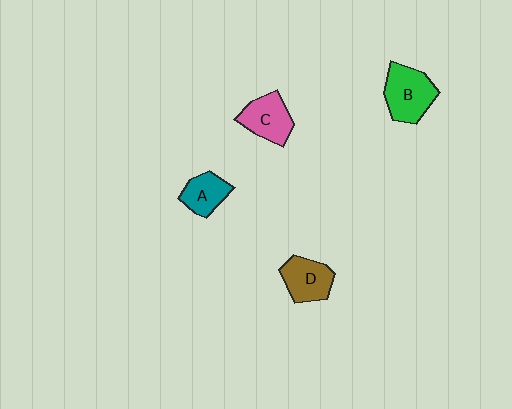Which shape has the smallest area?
Shape A (teal).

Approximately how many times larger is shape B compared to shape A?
Approximately 1.5 times.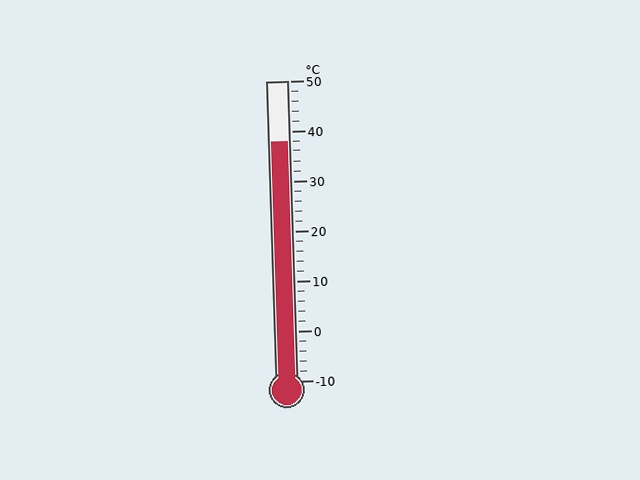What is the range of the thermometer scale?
The thermometer scale ranges from -10°C to 50°C.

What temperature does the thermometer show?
The thermometer shows approximately 38°C.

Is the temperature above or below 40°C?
The temperature is below 40°C.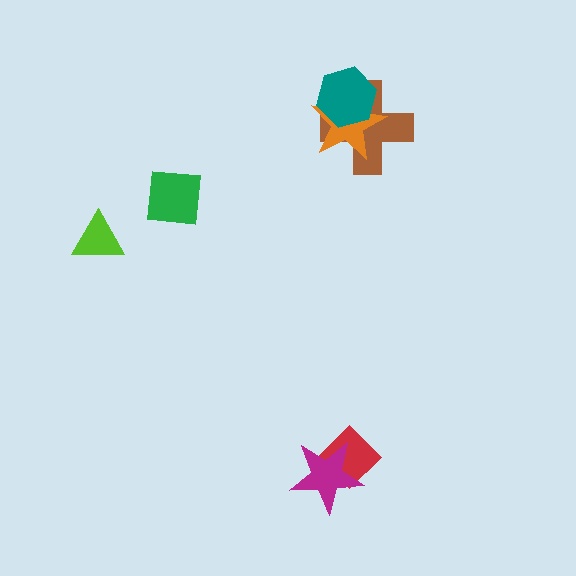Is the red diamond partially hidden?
Yes, it is partially covered by another shape.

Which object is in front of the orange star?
The teal hexagon is in front of the orange star.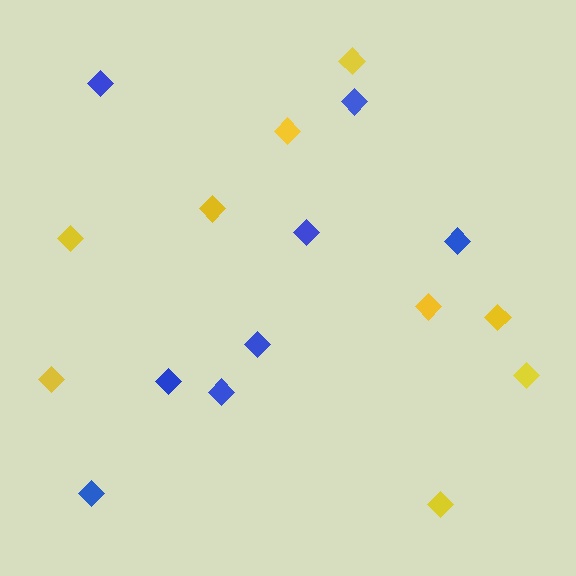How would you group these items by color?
There are 2 groups: one group of blue diamonds (8) and one group of yellow diamonds (9).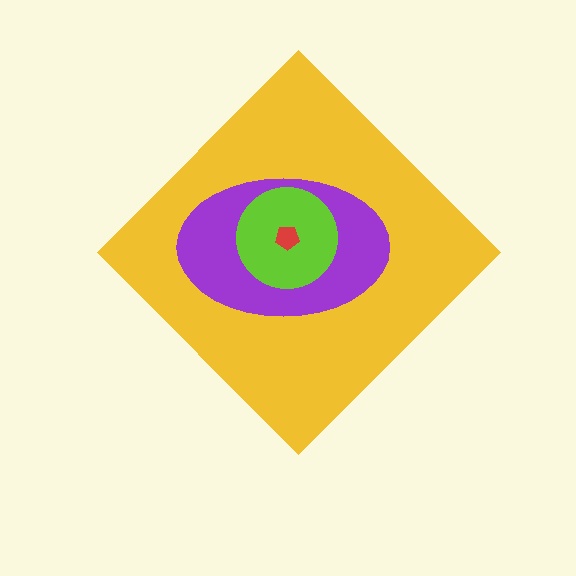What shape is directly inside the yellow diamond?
The purple ellipse.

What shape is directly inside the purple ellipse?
The lime circle.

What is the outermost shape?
The yellow diamond.